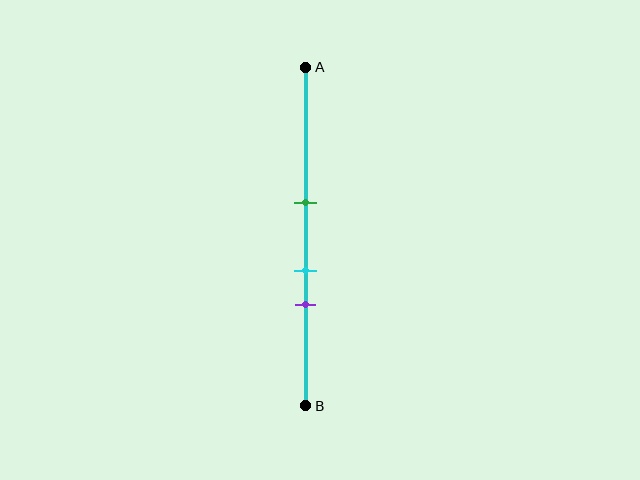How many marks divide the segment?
There are 3 marks dividing the segment.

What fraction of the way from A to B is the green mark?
The green mark is approximately 40% (0.4) of the way from A to B.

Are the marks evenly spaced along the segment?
Yes, the marks are approximately evenly spaced.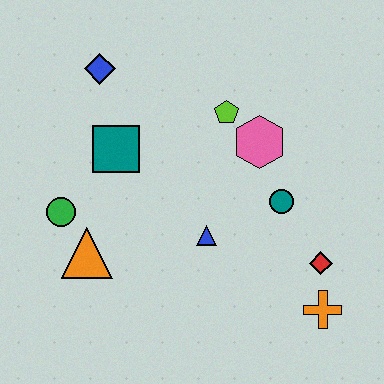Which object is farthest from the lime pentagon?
The orange cross is farthest from the lime pentagon.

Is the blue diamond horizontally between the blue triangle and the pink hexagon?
No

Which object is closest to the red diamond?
The orange cross is closest to the red diamond.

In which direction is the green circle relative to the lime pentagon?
The green circle is to the left of the lime pentagon.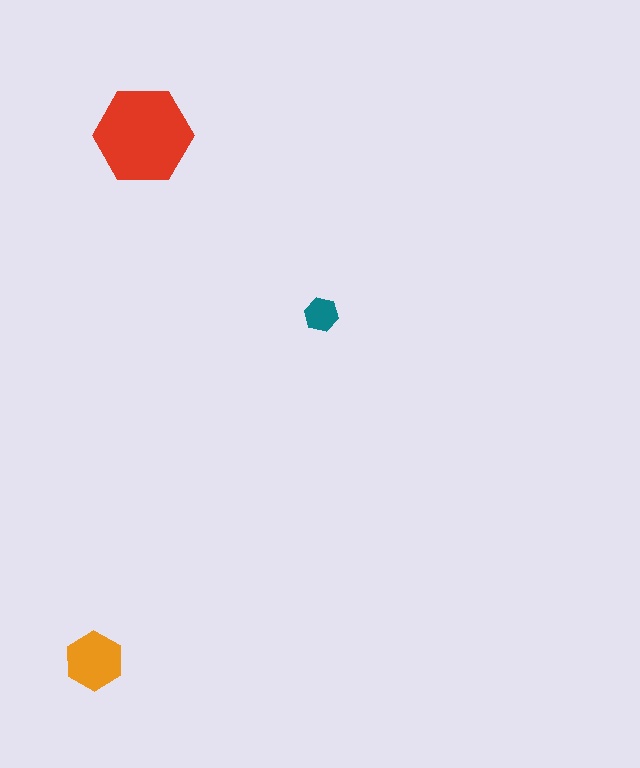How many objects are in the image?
There are 3 objects in the image.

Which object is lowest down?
The orange hexagon is bottommost.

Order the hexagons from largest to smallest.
the red one, the orange one, the teal one.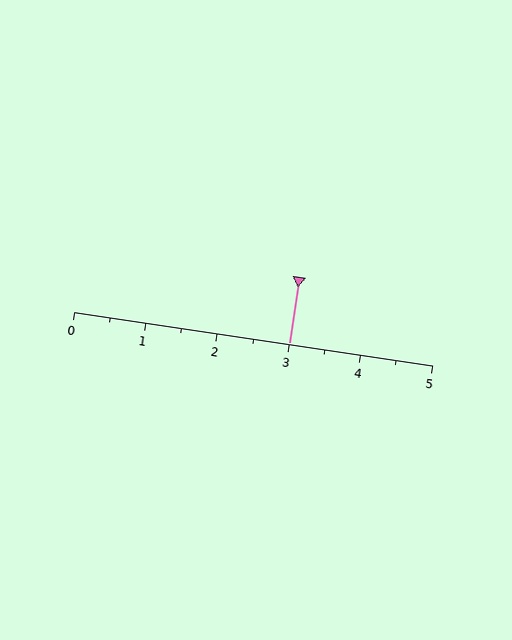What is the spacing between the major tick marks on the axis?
The major ticks are spaced 1 apart.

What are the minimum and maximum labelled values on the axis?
The axis runs from 0 to 5.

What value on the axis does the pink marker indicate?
The marker indicates approximately 3.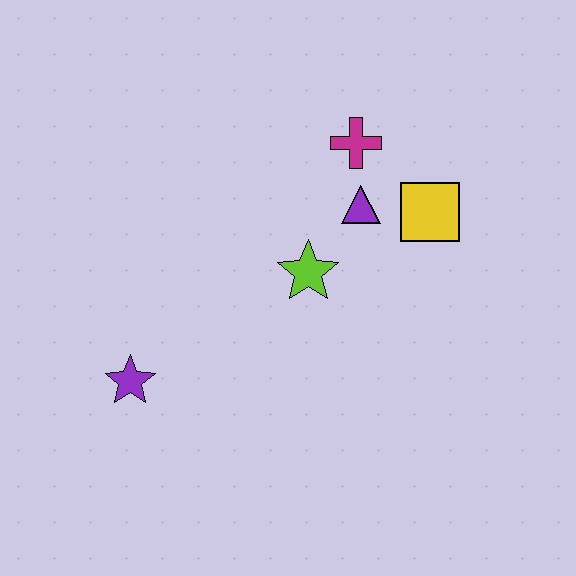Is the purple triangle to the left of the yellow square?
Yes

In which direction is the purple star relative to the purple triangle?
The purple star is to the left of the purple triangle.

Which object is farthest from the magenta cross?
The purple star is farthest from the magenta cross.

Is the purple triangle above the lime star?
Yes